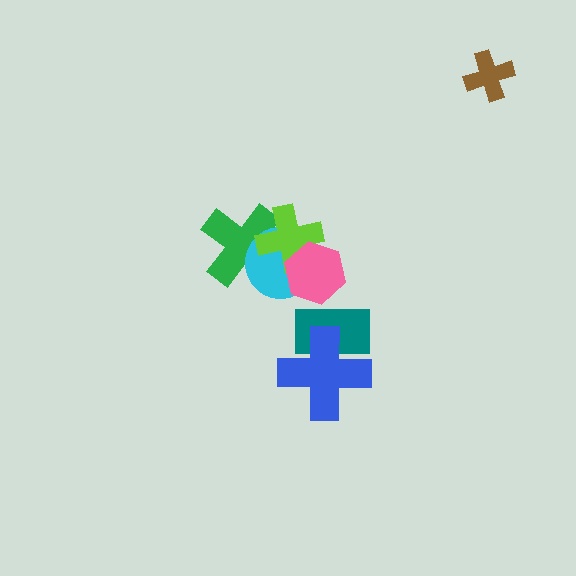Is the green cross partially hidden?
Yes, it is partially covered by another shape.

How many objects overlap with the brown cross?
0 objects overlap with the brown cross.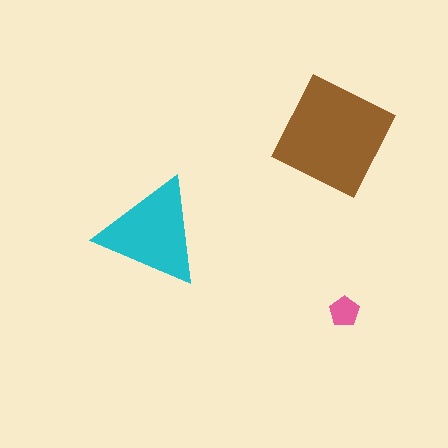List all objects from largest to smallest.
The brown square, the cyan triangle, the pink pentagon.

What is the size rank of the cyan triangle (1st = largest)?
2nd.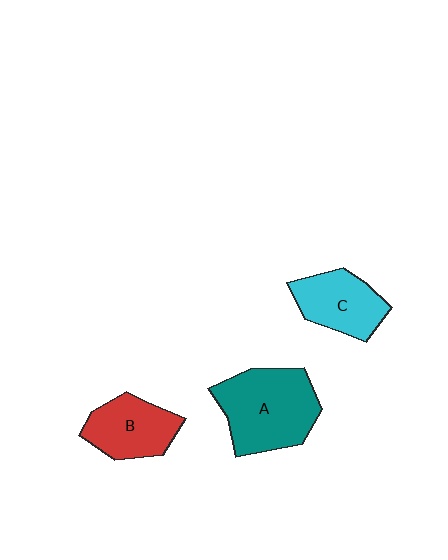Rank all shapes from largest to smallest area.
From largest to smallest: A (teal), B (red), C (cyan).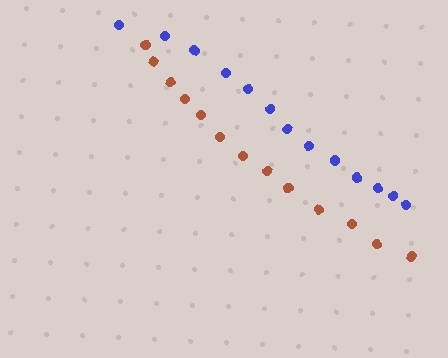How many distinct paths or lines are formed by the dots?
There are 2 distinct paths.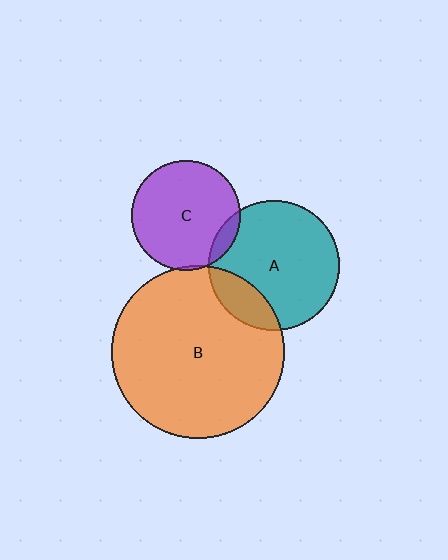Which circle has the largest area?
Circle B (orange).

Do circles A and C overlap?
Yes.